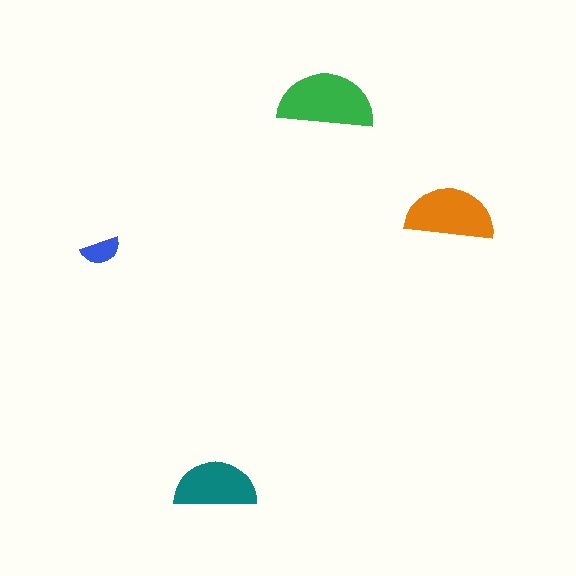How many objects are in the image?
There are 4 objects in the image.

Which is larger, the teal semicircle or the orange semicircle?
The orange one.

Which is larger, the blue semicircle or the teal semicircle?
The teal one.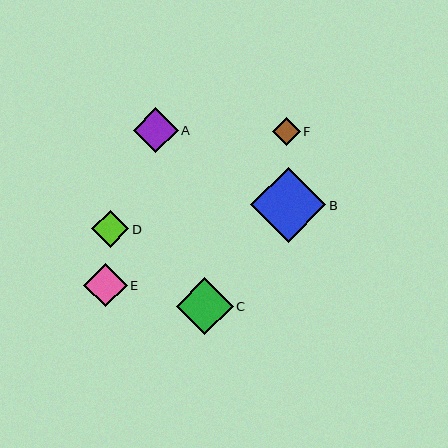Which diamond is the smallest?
Diamond F is the smallest with a size of approximately 28 pixels.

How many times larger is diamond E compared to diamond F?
Diamond E is approximately 1.5 times the size of diamond F.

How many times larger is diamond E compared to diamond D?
Diamond E is approximately 1.2 times the size of diamond D.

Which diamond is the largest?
Diamond B is the largest with a size of approximately 75 pixels.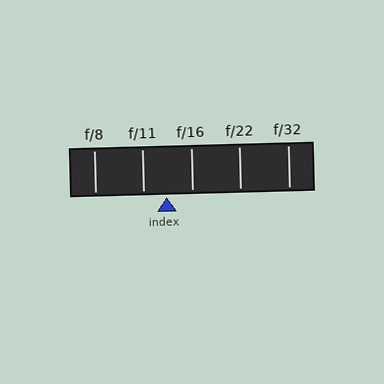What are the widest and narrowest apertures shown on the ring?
The widest aperture shown is f/8 and the narrowest is f/32.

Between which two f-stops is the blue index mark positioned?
The index mark is between f/11 and f/16.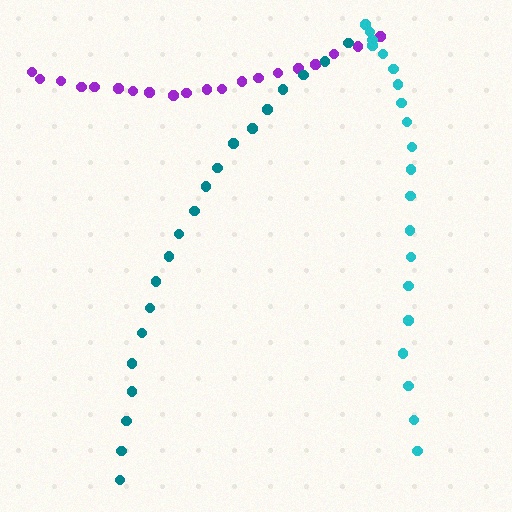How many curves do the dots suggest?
There are 3 distinct paths.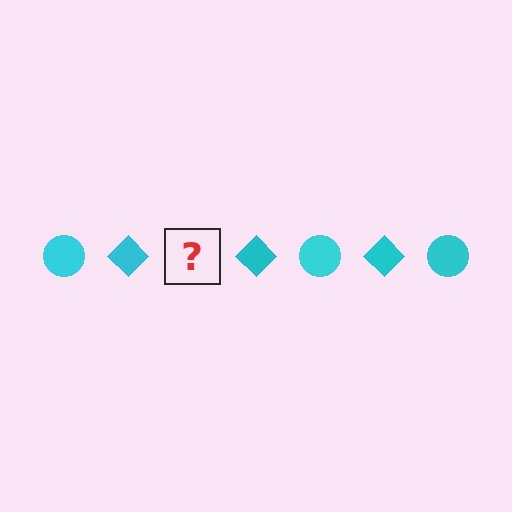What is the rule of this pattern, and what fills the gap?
The rule is that the pattern cycles through circle, diamond shapes in cyan. The gap should be filled with a cyan circle.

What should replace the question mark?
The question mark should be replaced with a cyan circle.